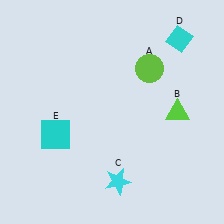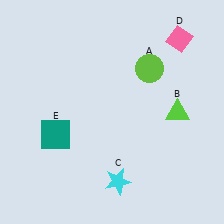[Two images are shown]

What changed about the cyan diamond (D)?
In Image 1, D is cyan. In Image 2, it changed to pink.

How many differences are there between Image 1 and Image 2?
There are 2 differences between the two images.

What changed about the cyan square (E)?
In Image 1, E is cyan. In Image 2, it changed to teal.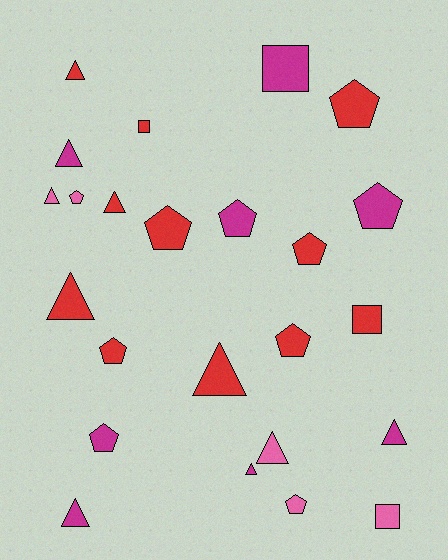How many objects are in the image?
There are 24 objects.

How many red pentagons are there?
There are 5 red pentagons.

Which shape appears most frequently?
Pentagon, with 10 objects.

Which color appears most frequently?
Red, with 11 objects.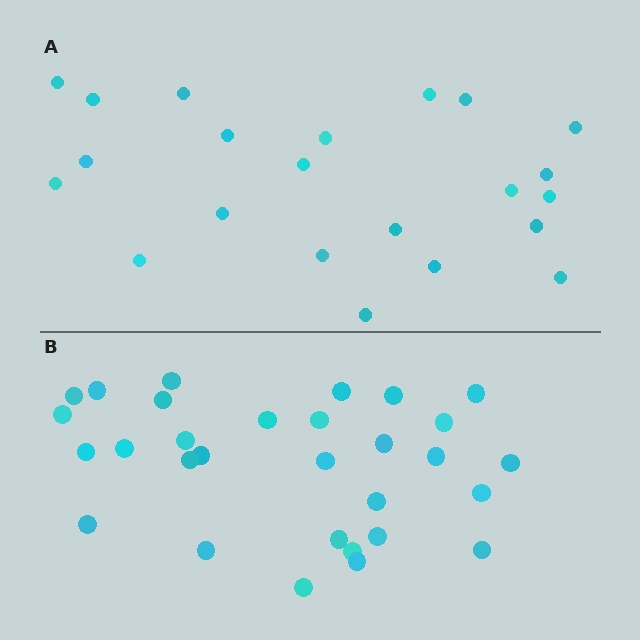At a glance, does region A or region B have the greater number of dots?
Region B (the bottom region) has more dots.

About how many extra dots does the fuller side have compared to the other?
Region B has roughly 8 or so more dots than region A.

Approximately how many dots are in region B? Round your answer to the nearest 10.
About 30 dots.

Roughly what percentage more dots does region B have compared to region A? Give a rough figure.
About 35% more.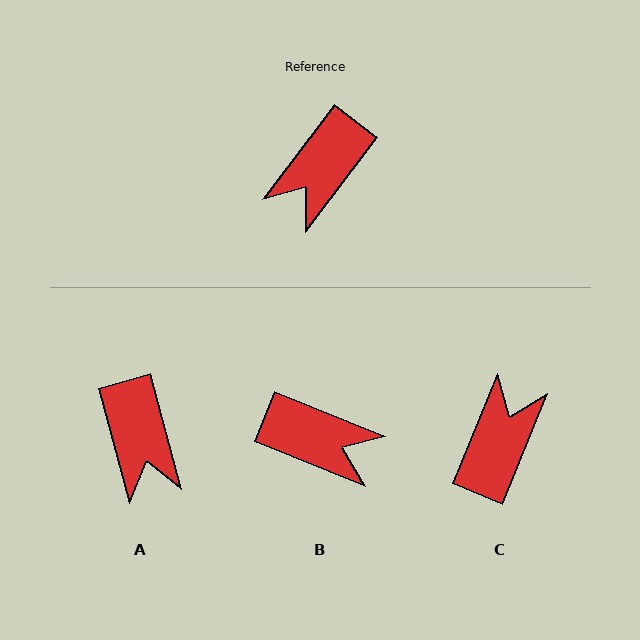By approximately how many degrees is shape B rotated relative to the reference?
Approximately 105 degrees counter-clockwise.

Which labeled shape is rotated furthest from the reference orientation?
C, about 165 degrees away.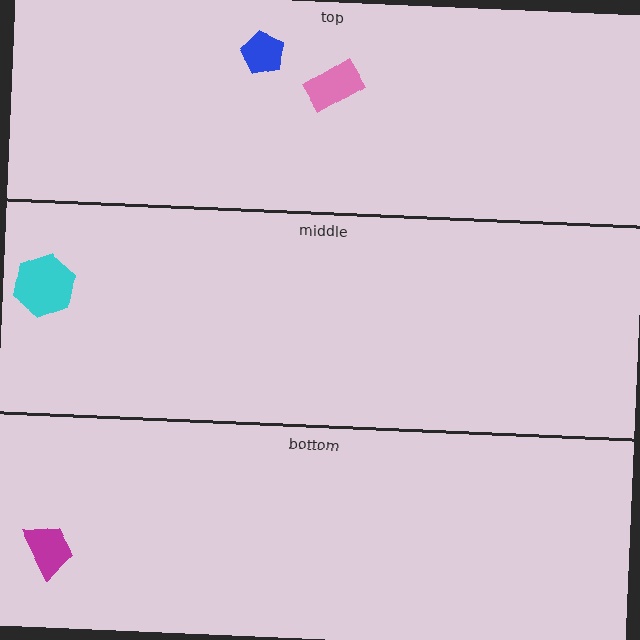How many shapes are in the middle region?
1.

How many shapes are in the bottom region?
1.